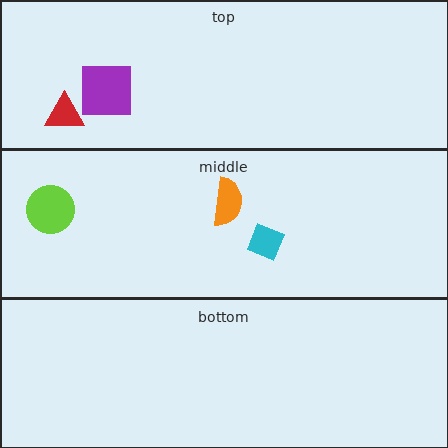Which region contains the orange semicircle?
The middle region.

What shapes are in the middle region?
The orange semicircle, the lime circle, the cyan diamond.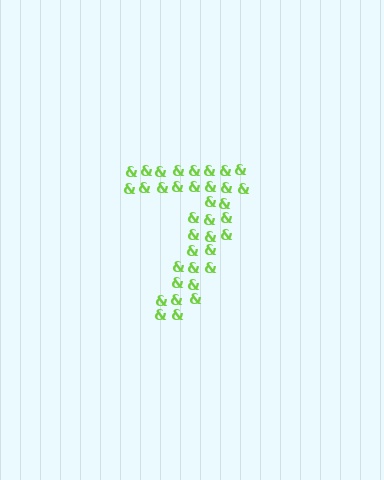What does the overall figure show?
The overall figure shows the digit 7.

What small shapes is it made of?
It is made of small ampersands.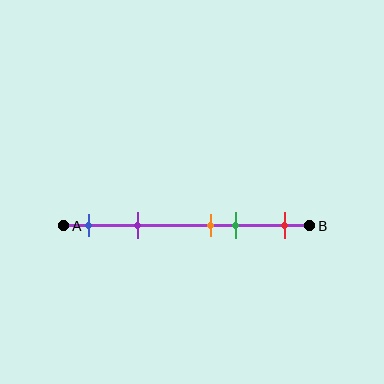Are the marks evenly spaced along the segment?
No, the marks are not evenly spaced.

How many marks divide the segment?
There are 5 marks dividing the segment.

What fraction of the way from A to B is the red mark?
The red mark is approximately 90% (0.9) of the way from A to B.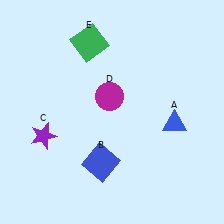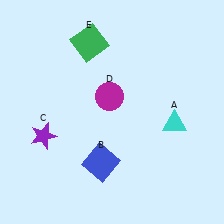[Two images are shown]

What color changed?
The triangle (A) changed from blue in Image 1 to cyan in Image 2.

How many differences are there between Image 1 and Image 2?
There is 1 difference between the two images.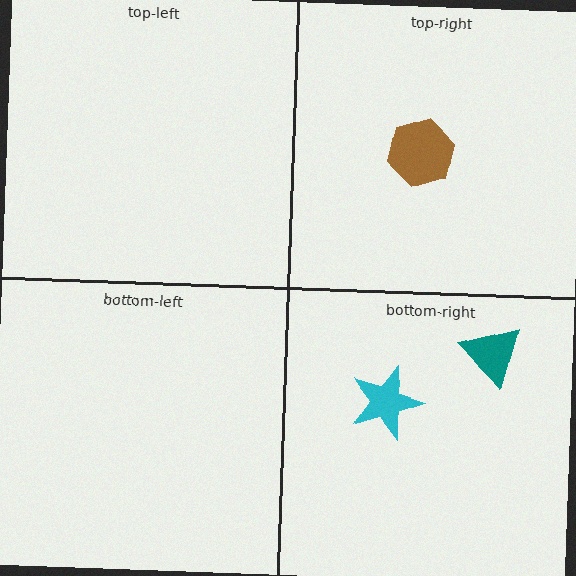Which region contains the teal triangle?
The bottom-right region.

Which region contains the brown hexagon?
The top-right region.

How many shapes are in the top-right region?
1.